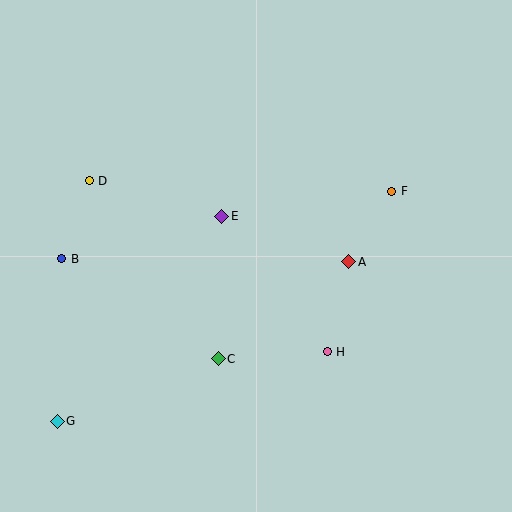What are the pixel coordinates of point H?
Point H is at (327, 352).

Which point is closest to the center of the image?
Point E at (222, 216) is closest to the center.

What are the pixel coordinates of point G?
Point G is at (57, 421).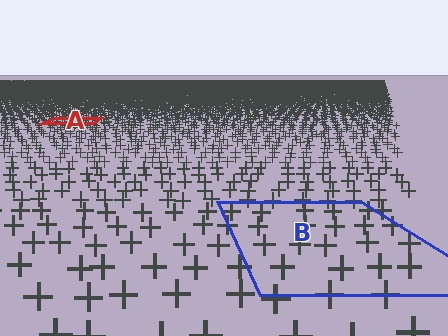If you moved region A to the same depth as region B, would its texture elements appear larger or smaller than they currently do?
They would appear larger. At a closer depth, the same texture elements are projected at a bigger on-screen size.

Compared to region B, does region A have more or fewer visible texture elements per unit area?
Region A has more texture elements per unit area — they are packed more densely because it is farther away.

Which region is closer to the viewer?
Region B is closer. The texture elements there are larger and more spread out.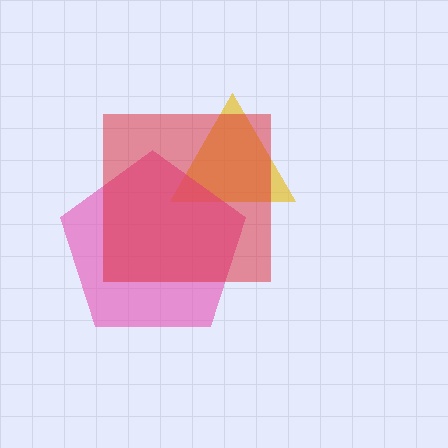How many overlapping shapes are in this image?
There are 3 overlapping shapes in the image.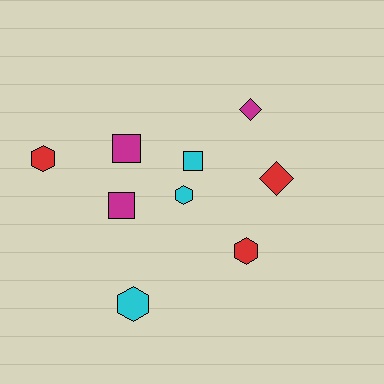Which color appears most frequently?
Red, with 3 objects.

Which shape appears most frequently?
Hexagon, with 4 objects.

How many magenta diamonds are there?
There is 1 magenta diamond.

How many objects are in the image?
There are 9 objects.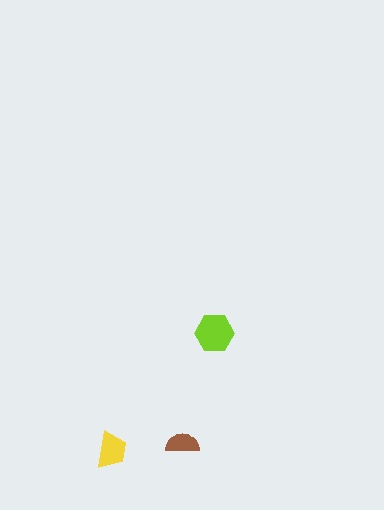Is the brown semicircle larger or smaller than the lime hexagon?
Smaller.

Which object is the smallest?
The brown semicircle.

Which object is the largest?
The lime hexagon.